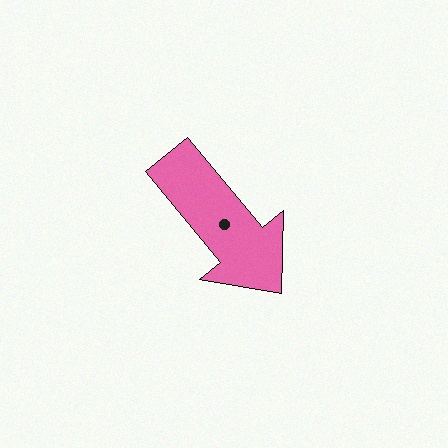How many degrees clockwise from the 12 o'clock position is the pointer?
Approximately 141 degrees.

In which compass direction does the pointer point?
Southeast.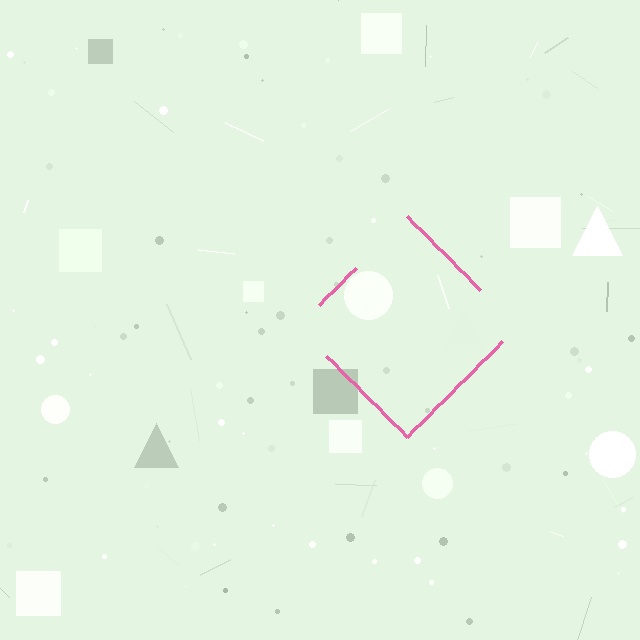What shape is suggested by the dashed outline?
The dashed outline suggests a diamond.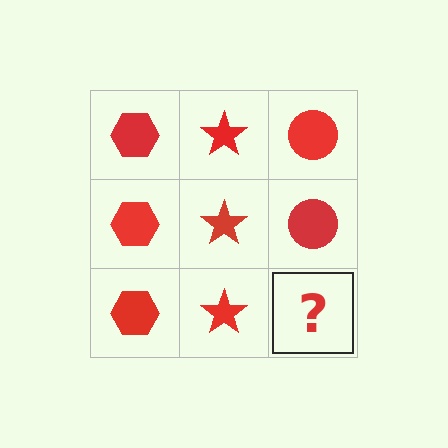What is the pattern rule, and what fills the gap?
The rule is that each column has a consistent shape. The gap should be filled with a red circle.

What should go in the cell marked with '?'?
The missing cell should contain a red circle.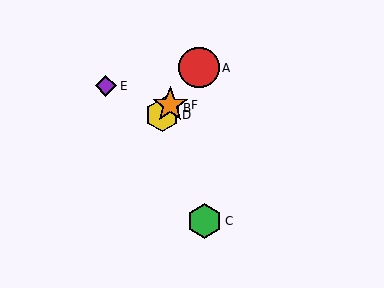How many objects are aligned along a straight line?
4 objects (A, B, D, F) are aligned along a straight line.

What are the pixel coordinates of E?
Object E is at (106, 86).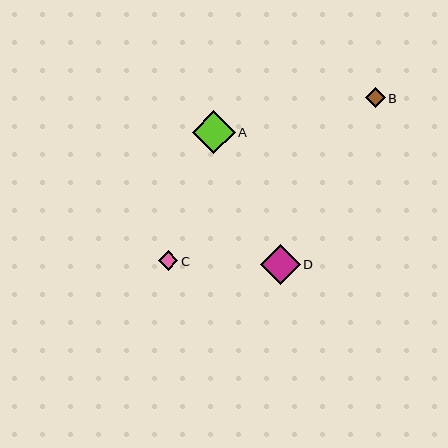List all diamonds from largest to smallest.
From largest to smallest: A, D, C, B.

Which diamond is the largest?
Diamond A is the largest with a size of approximately 43 pixels.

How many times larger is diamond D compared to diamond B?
Diamond D is approximately 2.0 times the size of diamond B.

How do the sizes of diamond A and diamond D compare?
Diamond A and diamond D are approximately the same size.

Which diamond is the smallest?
Diamond B is the smallest with a size of approximately 20 pixels.